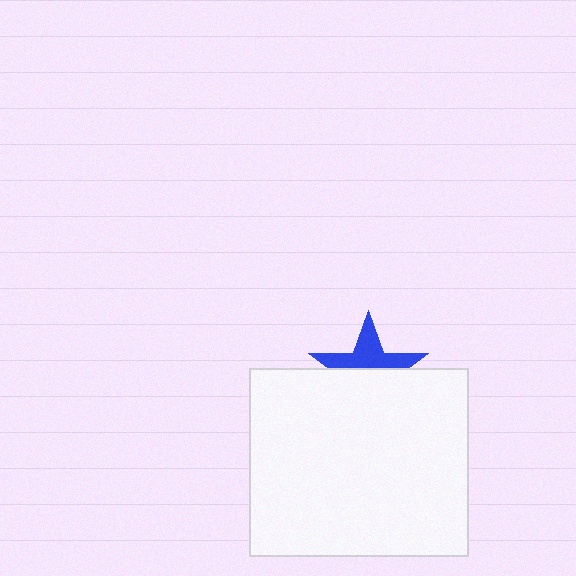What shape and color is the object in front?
The object in front is a white rectangle.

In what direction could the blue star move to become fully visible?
The blue star could move up. That would shift it out from behind the white rectangle entirely.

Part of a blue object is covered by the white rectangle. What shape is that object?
It is a star.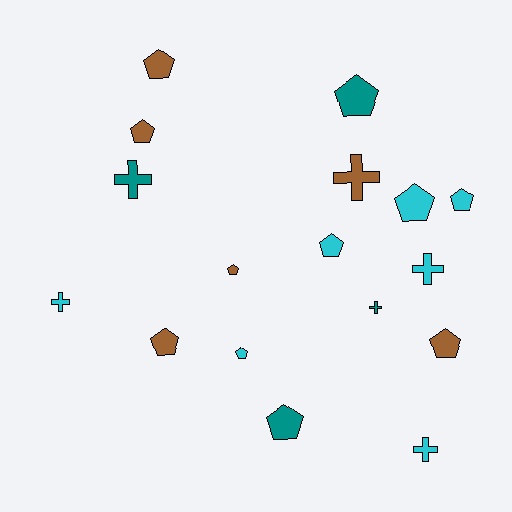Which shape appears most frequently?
Pentagon, with 11 objects.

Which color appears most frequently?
Cyan, with 7 objects.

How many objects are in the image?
There are 17 objects.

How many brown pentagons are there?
There are 5 brown pentagons.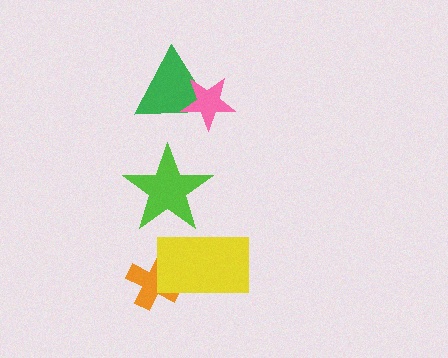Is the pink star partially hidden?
No, no other shape covers it.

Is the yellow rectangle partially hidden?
Yes, it is partially covered by another shape.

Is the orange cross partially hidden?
Yes, it is partially covered by another shape.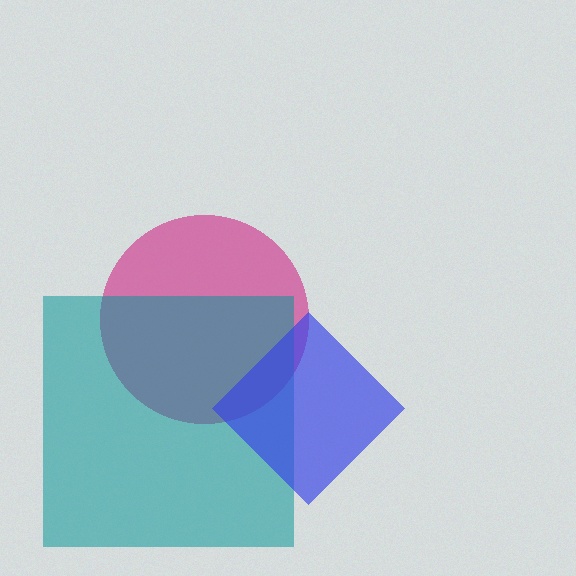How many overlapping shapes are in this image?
There are 3 overlapping shapes in the image.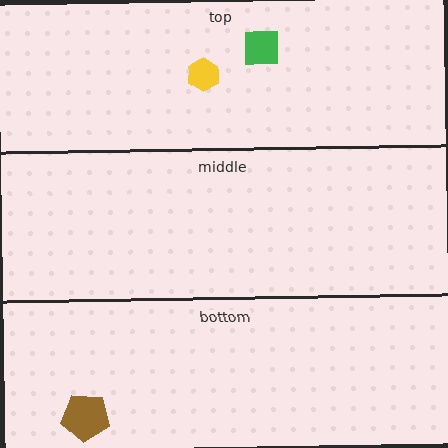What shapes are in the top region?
The green square, the yellow hexagon.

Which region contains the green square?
The top region.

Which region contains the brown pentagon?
The bottom region.